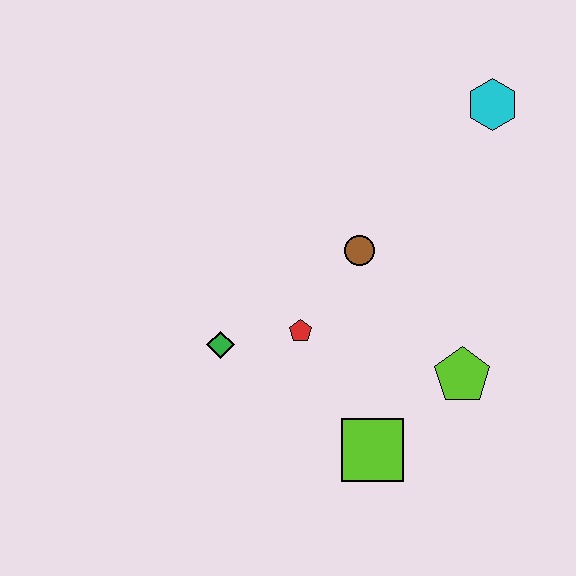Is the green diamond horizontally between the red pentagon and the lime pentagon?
No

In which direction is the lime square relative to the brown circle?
The lime square is below the brown circle.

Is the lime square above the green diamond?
No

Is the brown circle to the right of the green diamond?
Yes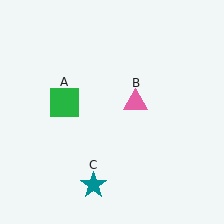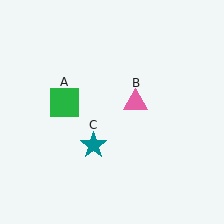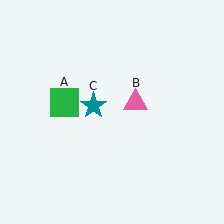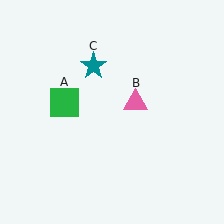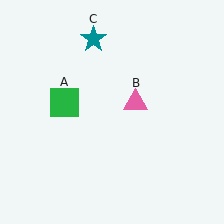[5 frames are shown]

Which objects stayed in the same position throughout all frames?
Green square (object A) and pink triangle (object B) remained stationary.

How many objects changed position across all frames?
1 object changed position: teal star (object C).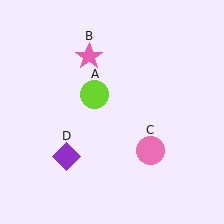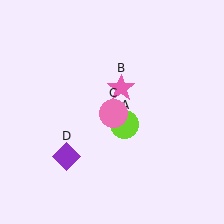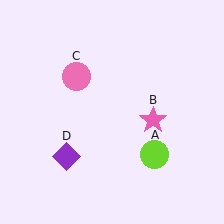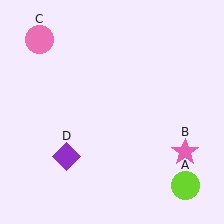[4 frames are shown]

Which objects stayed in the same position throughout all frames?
Purple diamond (object D) remained stationary.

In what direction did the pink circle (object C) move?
The pink circle (object C) moved up and to the left.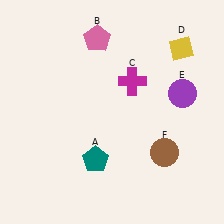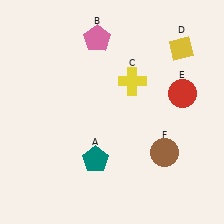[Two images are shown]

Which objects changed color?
C changed from magenta to yellow. E changed from purple to red.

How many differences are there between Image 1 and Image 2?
There are 2 differences between the two images.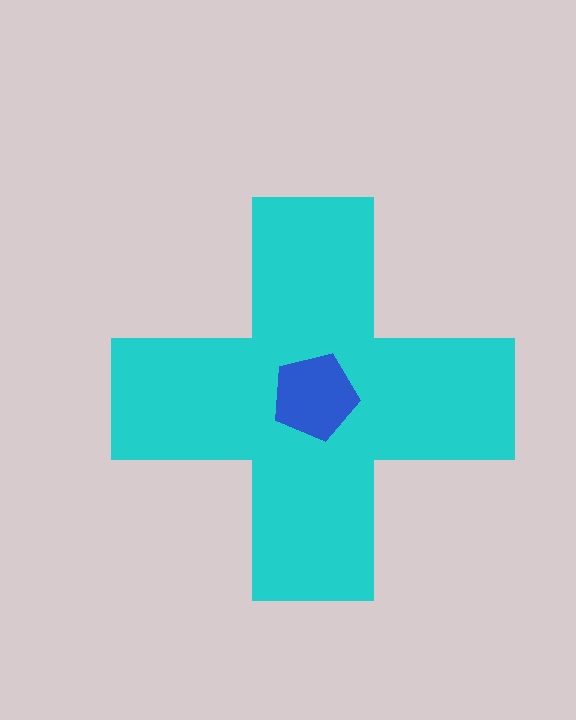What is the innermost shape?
The blue pentagon.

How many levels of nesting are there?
2.